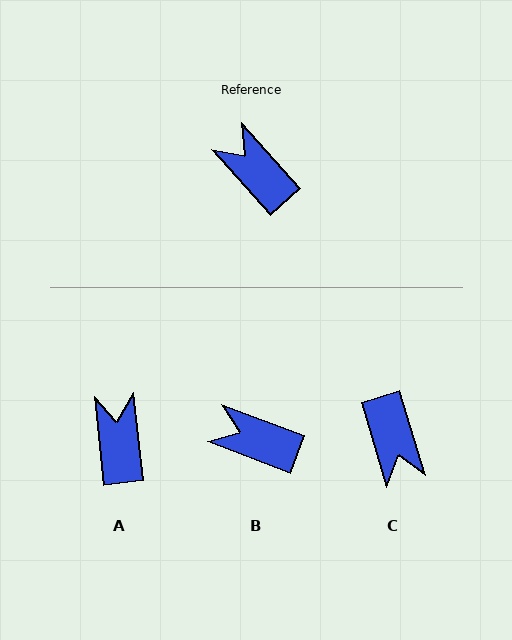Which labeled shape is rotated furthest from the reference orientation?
C, about 155 degrees away.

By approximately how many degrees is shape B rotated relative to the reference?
Approximately 27 degrees counter-clockwise.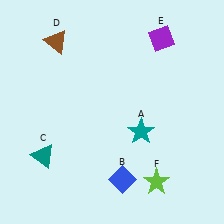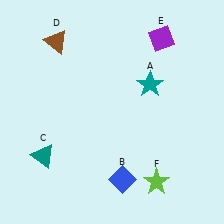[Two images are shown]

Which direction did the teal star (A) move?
The teal star (A) moved up.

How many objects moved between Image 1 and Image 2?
1 object moved between the two images.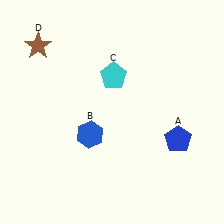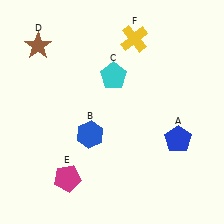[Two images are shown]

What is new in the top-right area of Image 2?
A yellow cross (F) was added in the top-right area of Image 2.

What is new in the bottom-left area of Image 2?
A magenta pentagon (E) was added in the bottom-left area of Image 2.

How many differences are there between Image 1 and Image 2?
There are 2 differences between the two images.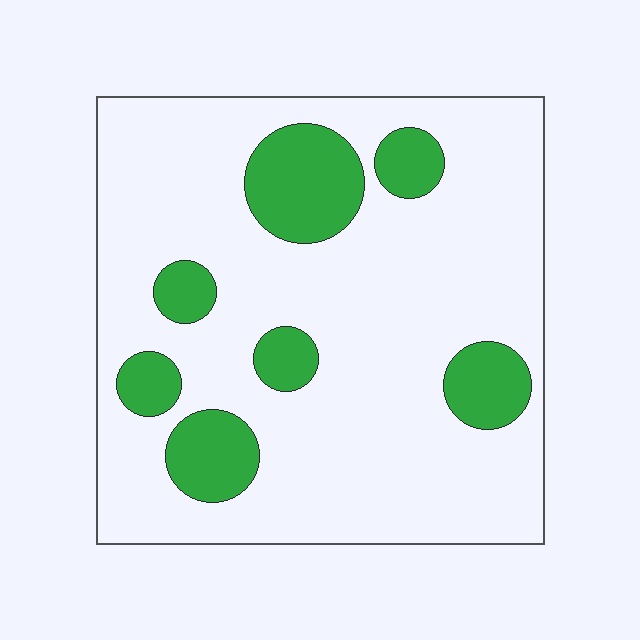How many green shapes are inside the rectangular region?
7.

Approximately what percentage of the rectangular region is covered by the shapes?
Approximately 20%.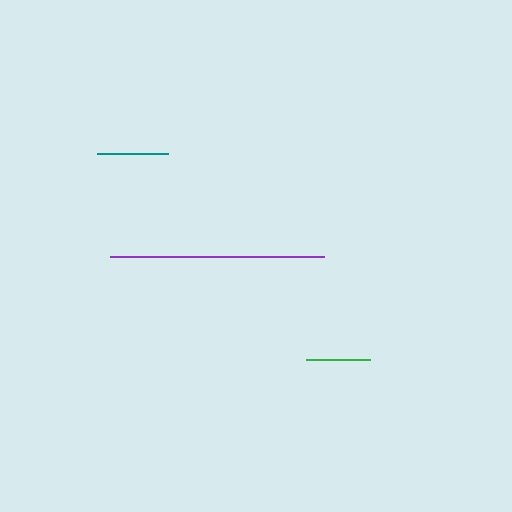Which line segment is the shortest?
The green line is the shortest at approximately 64 pixels.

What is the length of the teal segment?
The teal segment is approximately 70 pixels long.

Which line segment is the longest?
The purple line is the longest at approximately 214 pixels.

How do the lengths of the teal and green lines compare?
The teal and green lines are approximately the same length.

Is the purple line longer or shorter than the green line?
The purple line is longer than the green line.